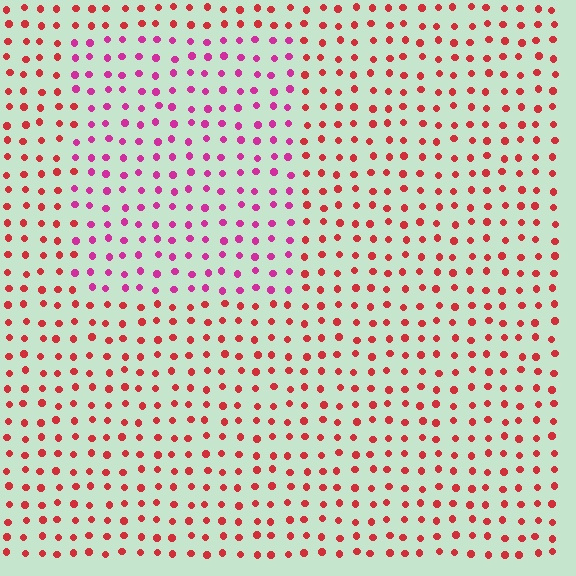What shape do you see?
I see a rectangle.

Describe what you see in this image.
The image is filled with small red elements in a uniform arrangement. A rectangle-shaped region is visible where the elements are tinted to a slightly different hue, forming a subtle color boundary.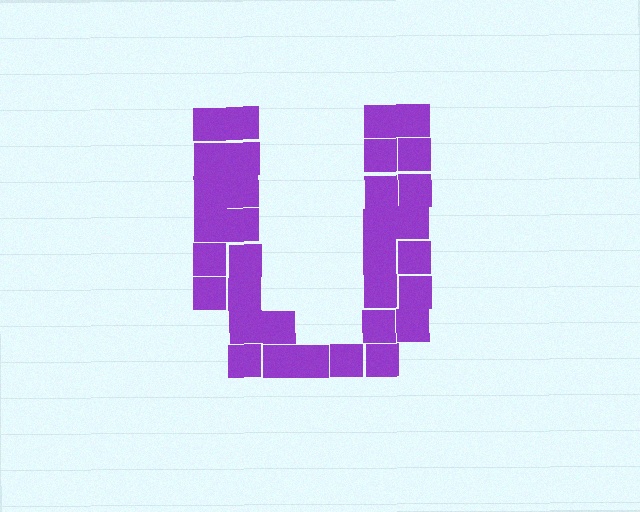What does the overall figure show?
The overall figure shows the letter U.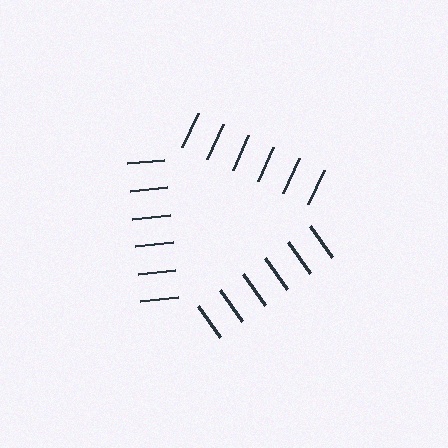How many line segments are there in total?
18 — 6 along each of the 3 edges.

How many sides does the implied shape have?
3 sides — the line-ends trace a triangle.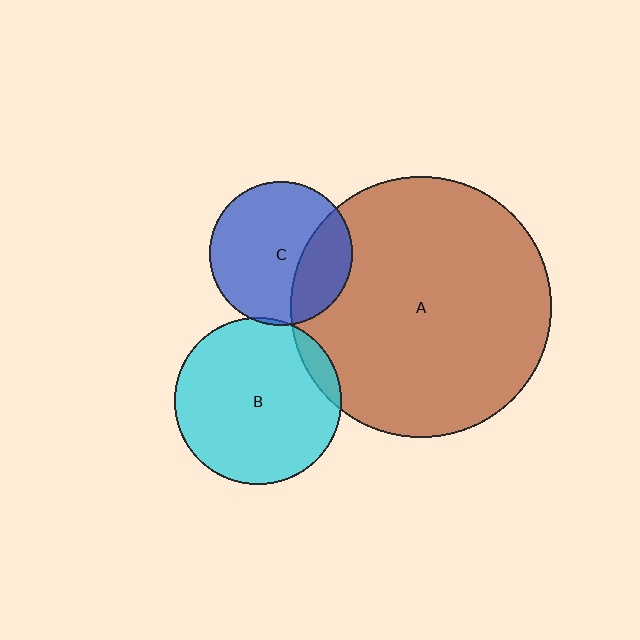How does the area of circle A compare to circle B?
Approximately 2.4 times.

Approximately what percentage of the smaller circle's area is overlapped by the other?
Approximately 30%.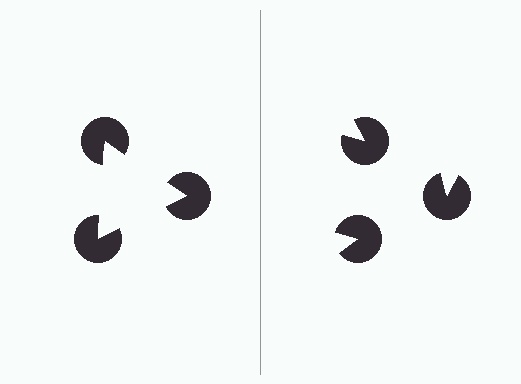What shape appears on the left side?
An illusory triangle.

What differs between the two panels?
The pac-man discs are positioned identically on both sides; only the wedge orientations differ. On the left they align to a triangle; on the right they are misaligned.